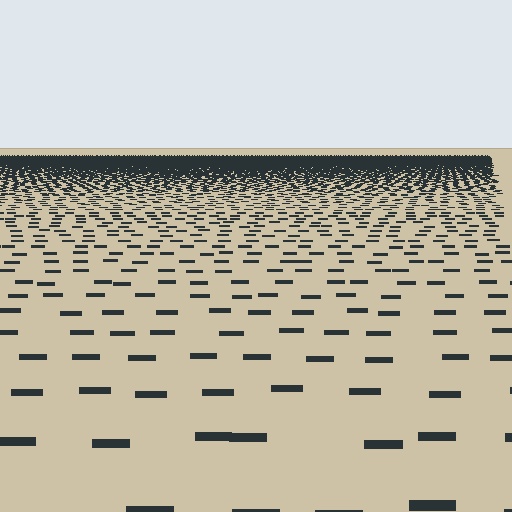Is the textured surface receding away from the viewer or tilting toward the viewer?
The surface is receding away from the viewer. Texture elements get smaller and denser toward the top.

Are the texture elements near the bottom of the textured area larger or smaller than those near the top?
Larger. Near the bottom, elements are closer to the viewer and appear at a bigger on-screen size.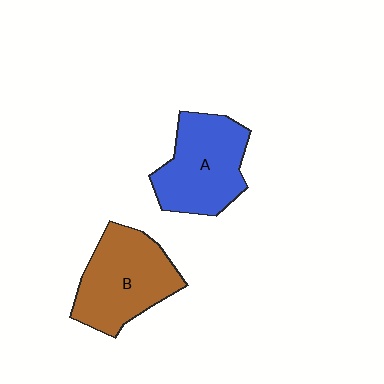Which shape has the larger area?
Shape B (brown).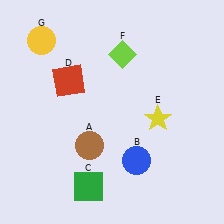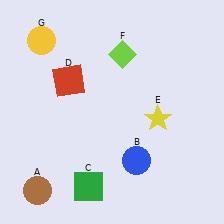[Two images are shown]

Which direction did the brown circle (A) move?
The brown circle (A) moved left.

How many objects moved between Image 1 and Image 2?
1 object moved between the two images.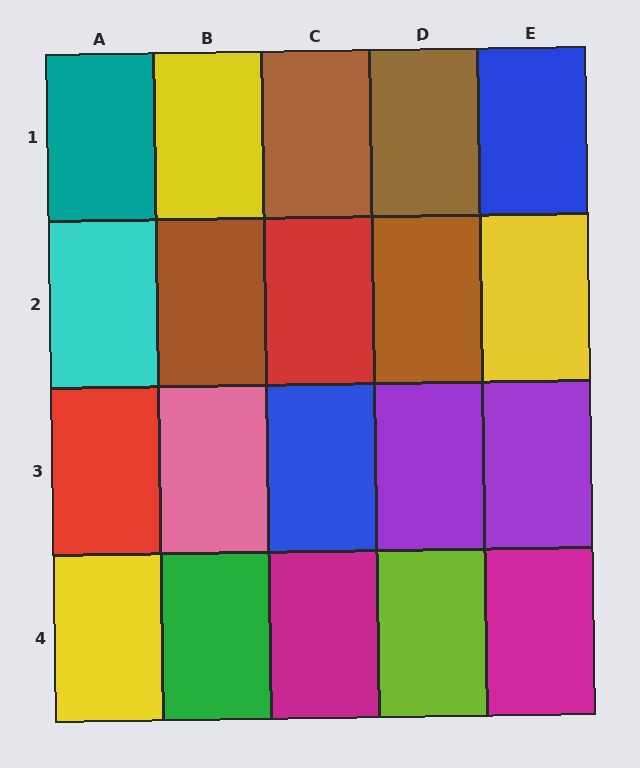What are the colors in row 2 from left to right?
Cyan, brown, red, brown, yellow.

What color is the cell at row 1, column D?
Brown.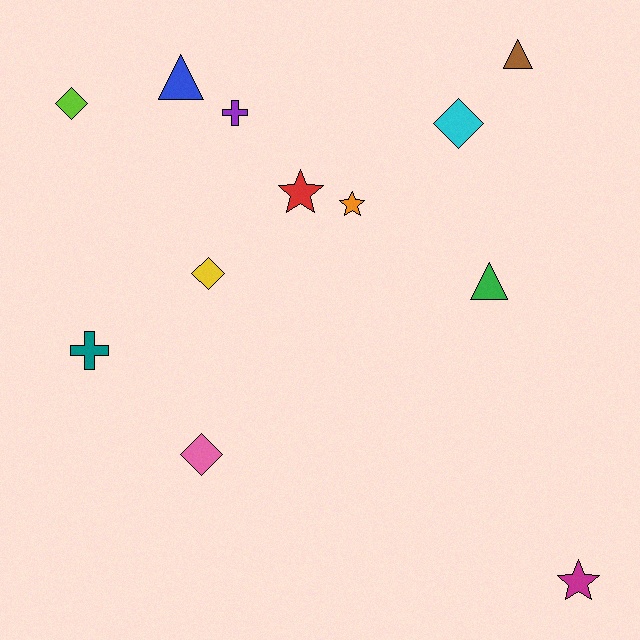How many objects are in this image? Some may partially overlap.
There are 12 objects.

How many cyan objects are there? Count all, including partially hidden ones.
There is 1 cyan object.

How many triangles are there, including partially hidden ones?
There are 3 triangles.